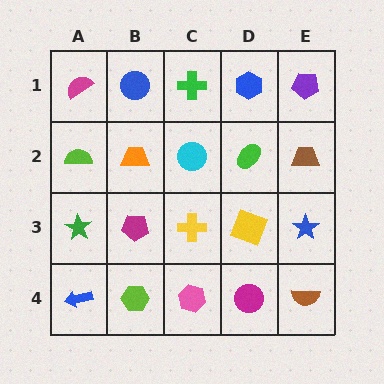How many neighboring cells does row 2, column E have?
3.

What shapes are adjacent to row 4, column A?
A green star (row 3, column A), a lime hexagon (row 4, column B).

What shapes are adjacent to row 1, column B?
An orange trapezoid (row 2, column B), a magenta semicircle (row 1, column A), a green cross (row 1, column C).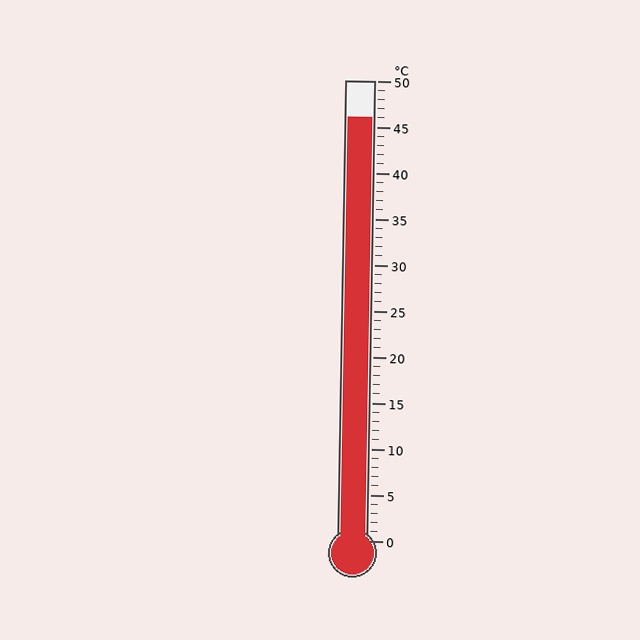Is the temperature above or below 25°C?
The temperature is above 25°C.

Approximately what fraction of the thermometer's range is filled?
The thermometer is filled to approximately 90% of its range.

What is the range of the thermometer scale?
The thermometer scale ranges from 0°C to 50°C.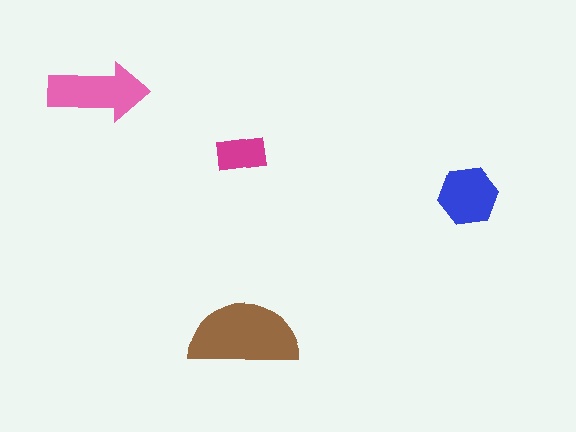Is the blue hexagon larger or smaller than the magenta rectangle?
Larger.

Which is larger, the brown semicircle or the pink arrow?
The brown semicircle.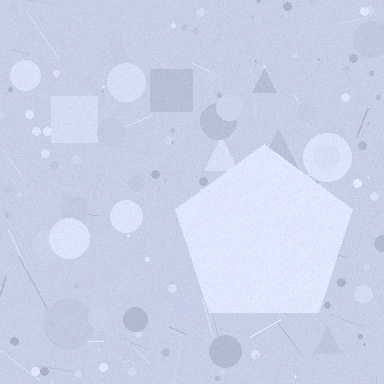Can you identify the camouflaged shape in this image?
The camouflaged shape is a pentagon.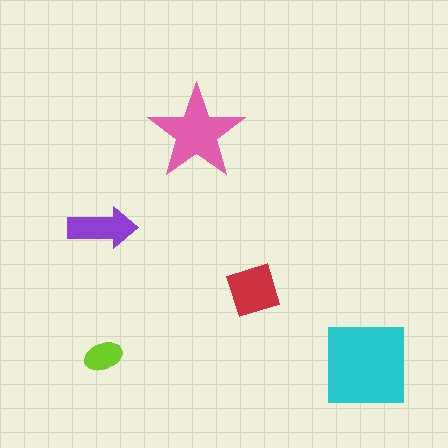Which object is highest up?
The pink star is topmost.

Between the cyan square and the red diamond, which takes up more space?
The cyan square.